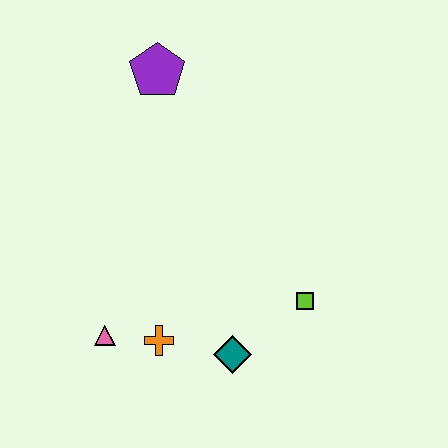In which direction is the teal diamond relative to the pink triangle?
The teal diamond is to the right of the pink triangle.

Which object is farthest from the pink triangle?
The purple pentagon is farthest from the pink triangle.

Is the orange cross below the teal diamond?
No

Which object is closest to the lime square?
The teal diamond is closest to the lime square.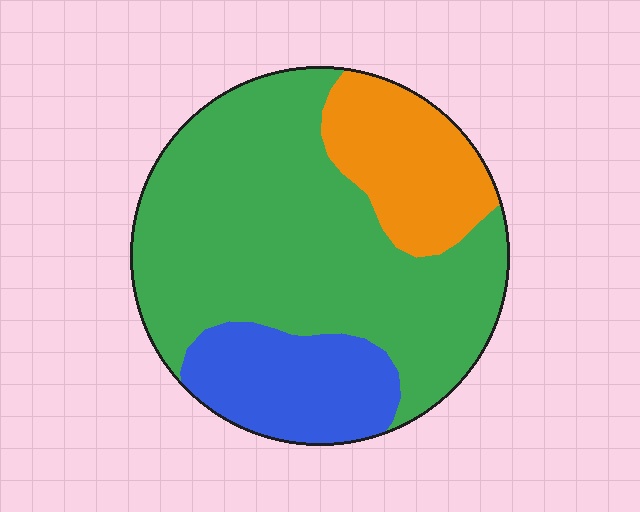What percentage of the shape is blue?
Blue covers roughly 20% of the shape.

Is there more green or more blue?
Green.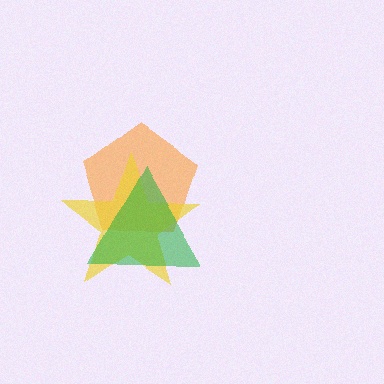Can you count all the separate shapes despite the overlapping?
Yes, there are 3 separate shapes.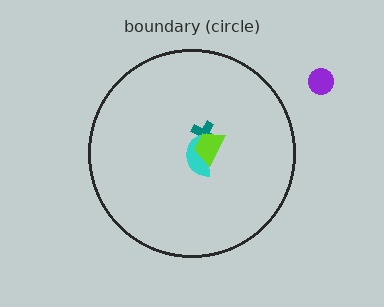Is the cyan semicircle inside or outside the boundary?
Inside.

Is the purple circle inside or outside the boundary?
Outside.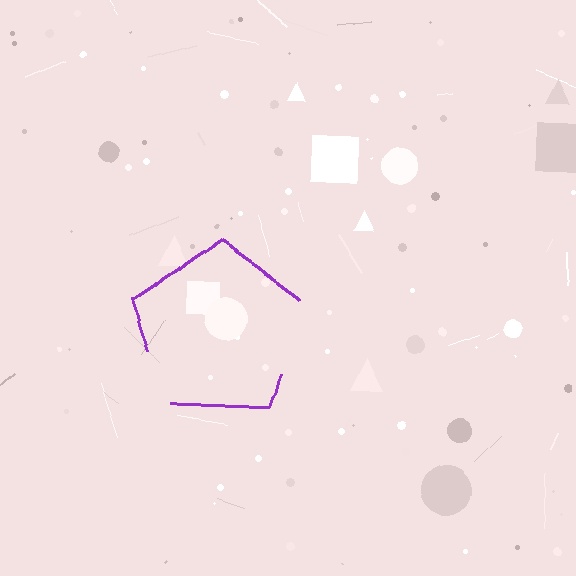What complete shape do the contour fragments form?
The contour fragments form a pentagon.